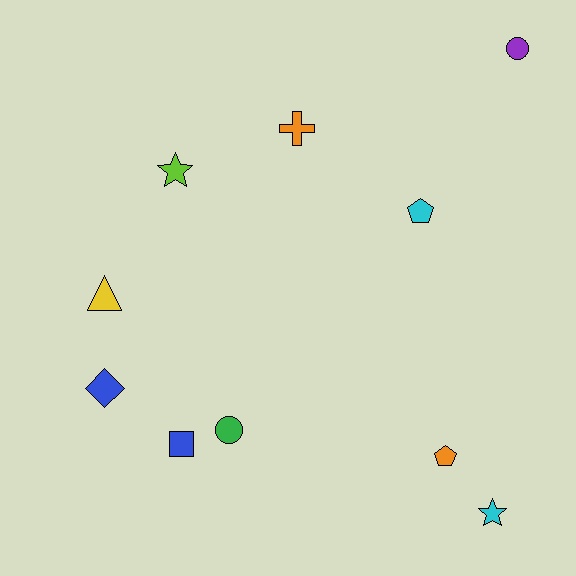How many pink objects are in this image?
There are no pink objects.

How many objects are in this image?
There are 10 objects.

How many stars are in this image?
There are 2 stars.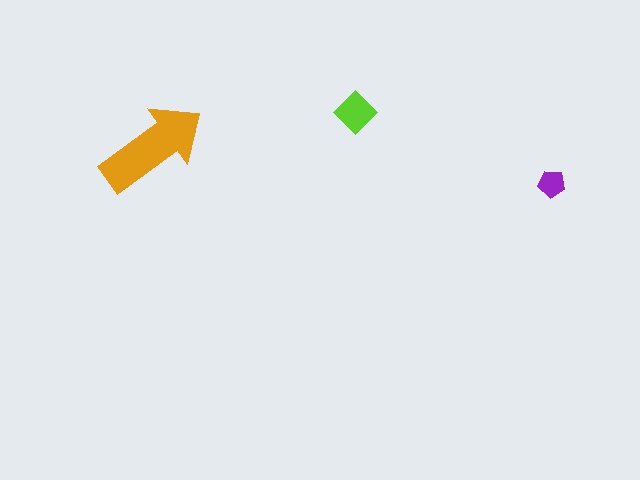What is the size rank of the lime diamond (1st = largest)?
2nd.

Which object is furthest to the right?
The purple pentagon is rightmost.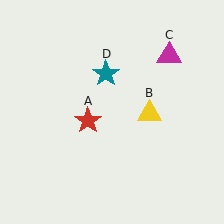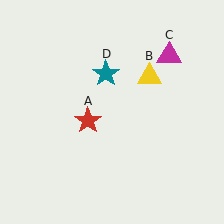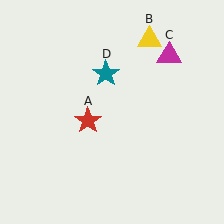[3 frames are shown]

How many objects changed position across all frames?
1 object changed position: yellow triangle (object B).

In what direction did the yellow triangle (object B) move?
The yellow triangle (object B) moved up.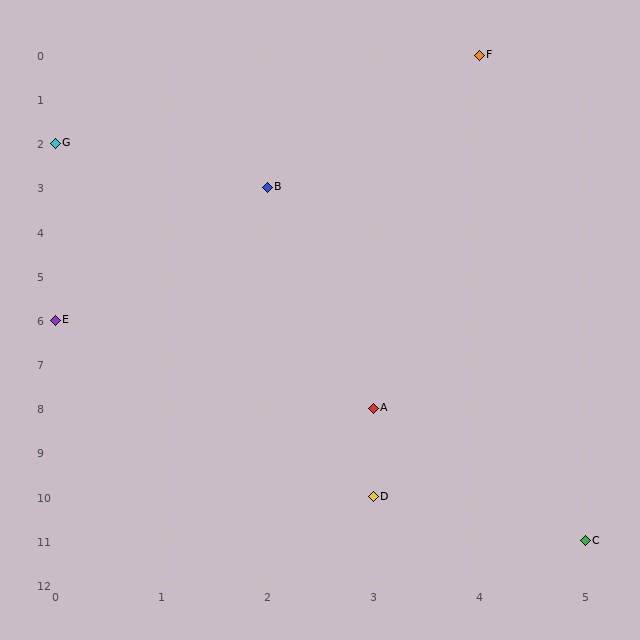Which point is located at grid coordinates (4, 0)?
Point F is at (4, 0).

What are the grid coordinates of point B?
Point B is at grid coordinates (2, 3).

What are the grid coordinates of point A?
Point A is at grid coordinates (3, 8).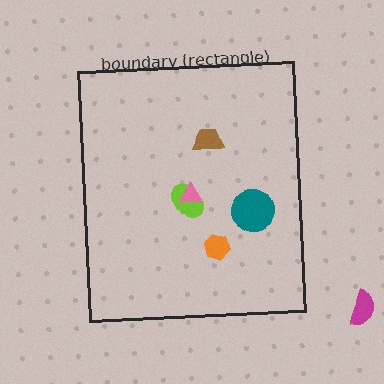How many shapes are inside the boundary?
5 inside, 1 outside.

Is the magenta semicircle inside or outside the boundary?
Outside.